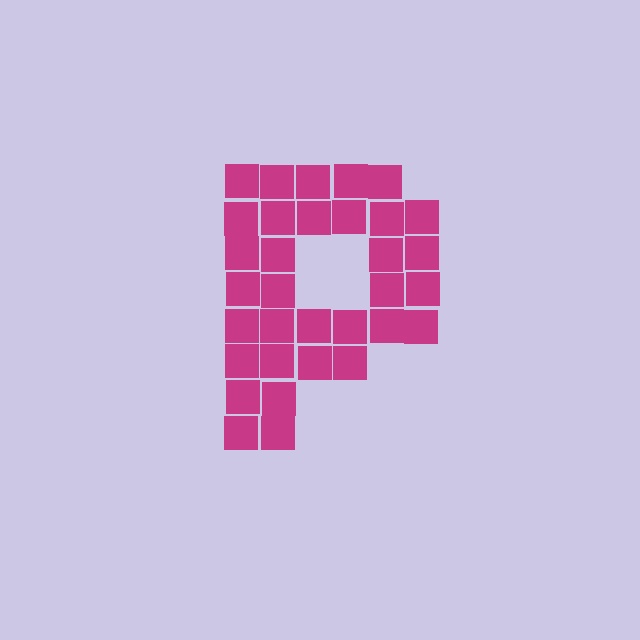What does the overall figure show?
The overall figure shows the letter P.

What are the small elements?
The small elements are squares.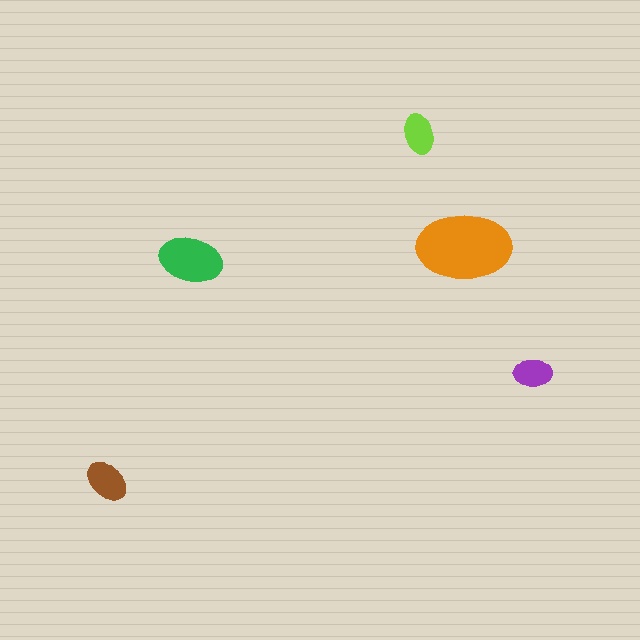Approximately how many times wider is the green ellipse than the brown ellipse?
About 1.5 times wider.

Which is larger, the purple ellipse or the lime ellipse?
The lime one.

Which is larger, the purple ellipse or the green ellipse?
The green one.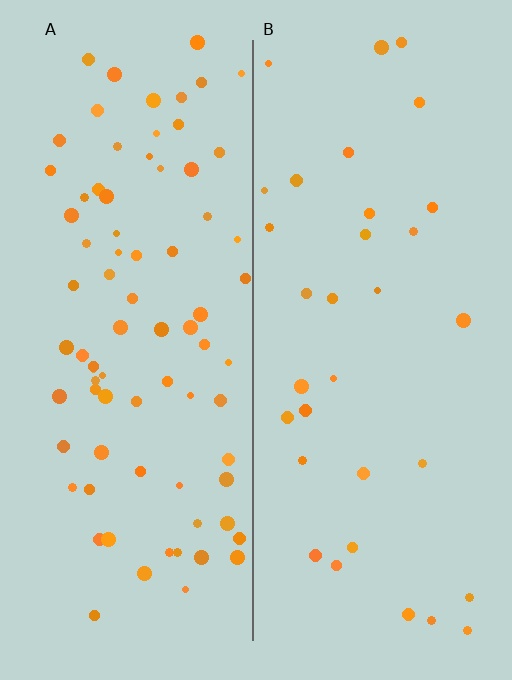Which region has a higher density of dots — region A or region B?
A (the left).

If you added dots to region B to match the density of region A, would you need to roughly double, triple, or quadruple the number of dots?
Approximately double.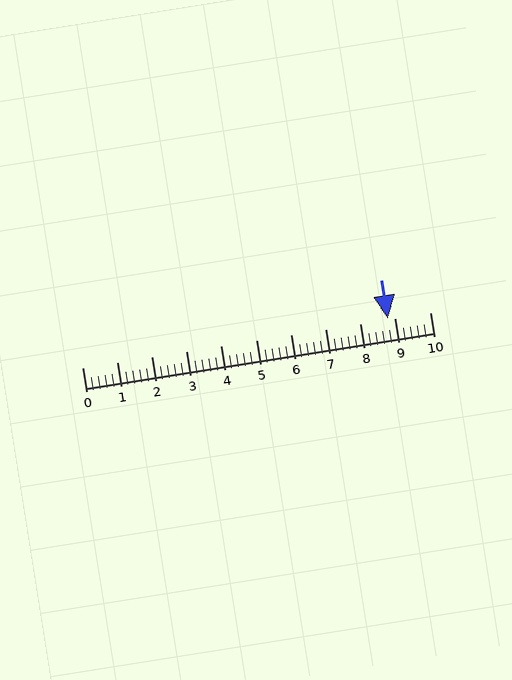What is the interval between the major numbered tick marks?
The major tick marks are spaced 1 units apart.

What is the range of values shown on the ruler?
The ruler shows values from 0 to 10.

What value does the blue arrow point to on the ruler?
The blue arrow points to approximately 8.8.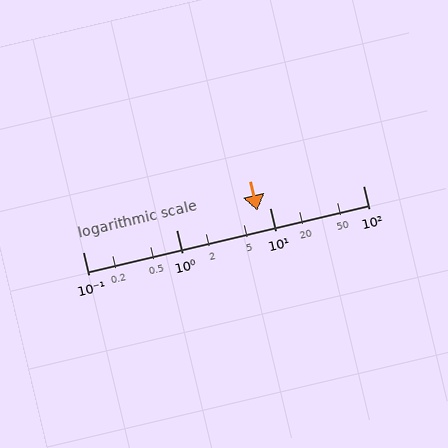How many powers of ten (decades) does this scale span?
The scale spans 3 decades, from 0.1 to 100.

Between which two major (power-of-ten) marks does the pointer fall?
The pointer is between 1 and 10.